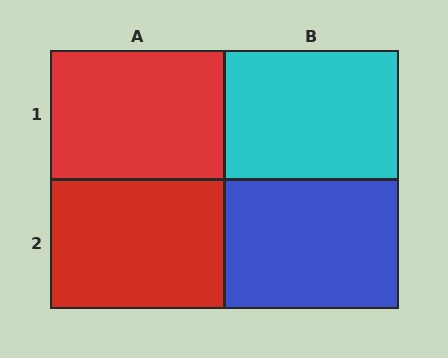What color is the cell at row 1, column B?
Cyan.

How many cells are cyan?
1 cell is cyan.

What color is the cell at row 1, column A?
Red.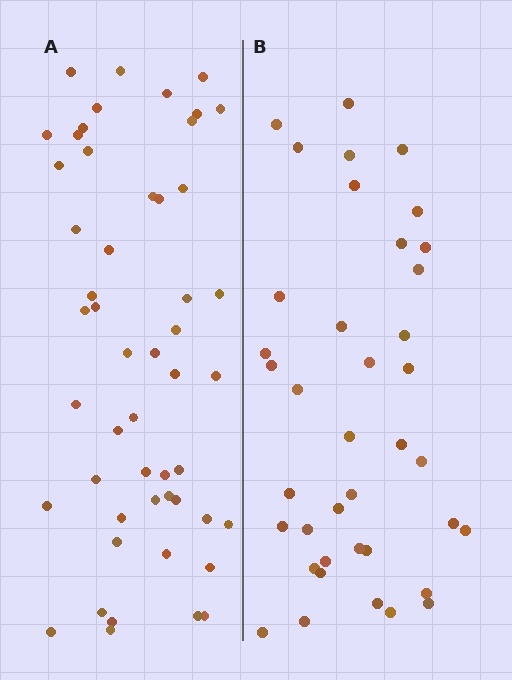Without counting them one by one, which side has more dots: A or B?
Region A (the left region) has more dots.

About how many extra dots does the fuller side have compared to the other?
Region A has roughly 12 or so more dots than region B.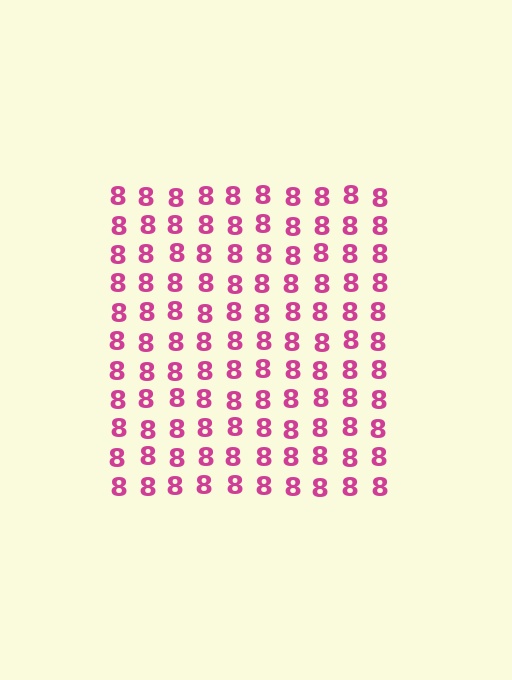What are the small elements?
The small elements are digit 8's.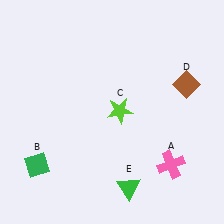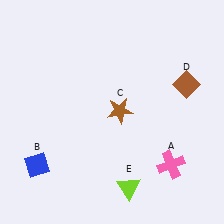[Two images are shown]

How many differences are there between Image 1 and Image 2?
There are 3 differences between the two images.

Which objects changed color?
B changed from green to blue. C changed from lime to brown. E changed from green to lime.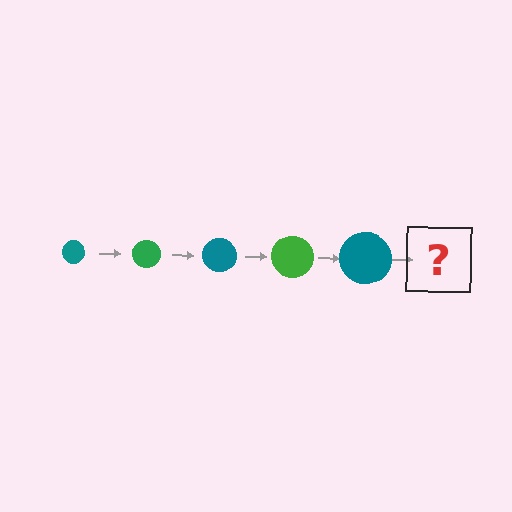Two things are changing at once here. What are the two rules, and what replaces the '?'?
The two rules are that the circle grows larger each step and the color cycles through teal and green. The '?' should be a green circle, larger than the previous one.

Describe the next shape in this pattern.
It should be a green circle, larger than the previous one.